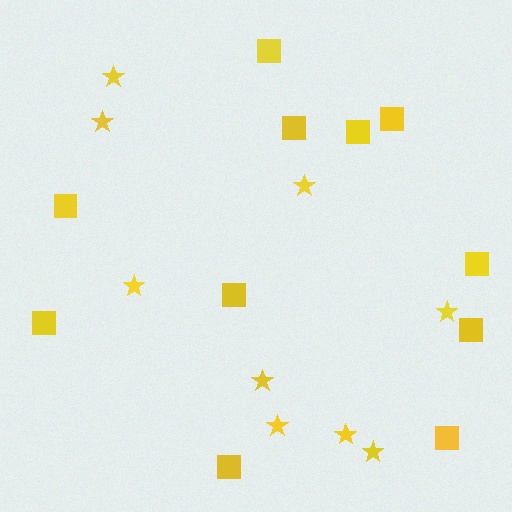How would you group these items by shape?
There are 2 groups: one group of squares (11) and one group of stars (9).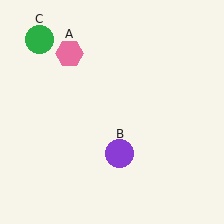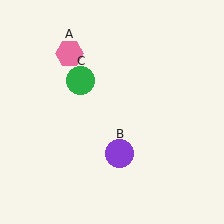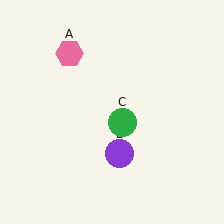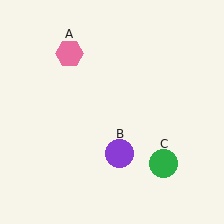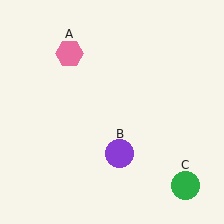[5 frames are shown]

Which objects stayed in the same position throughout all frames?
Pink hexagon (object A) and purple circle (object B) remained stationary.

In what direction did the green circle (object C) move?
The green circle (object C) moved down and to the right.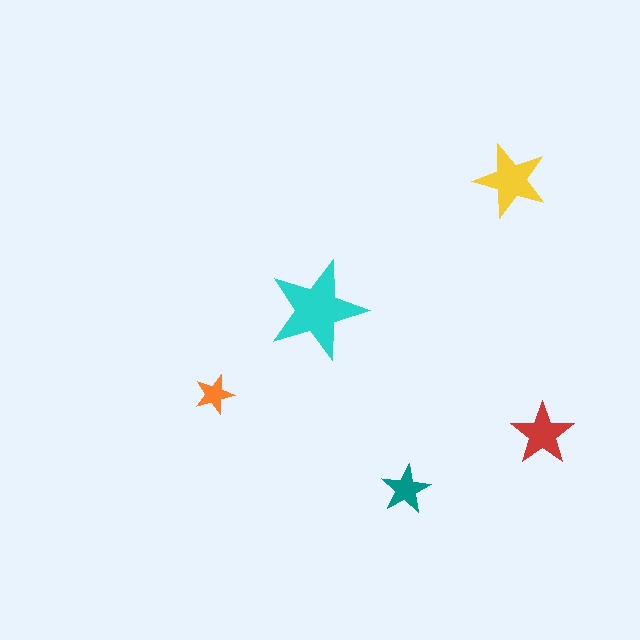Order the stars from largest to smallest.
the cyan one, the yellow one, the red one, the teal one, the orange one.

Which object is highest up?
The yellow star is topmost.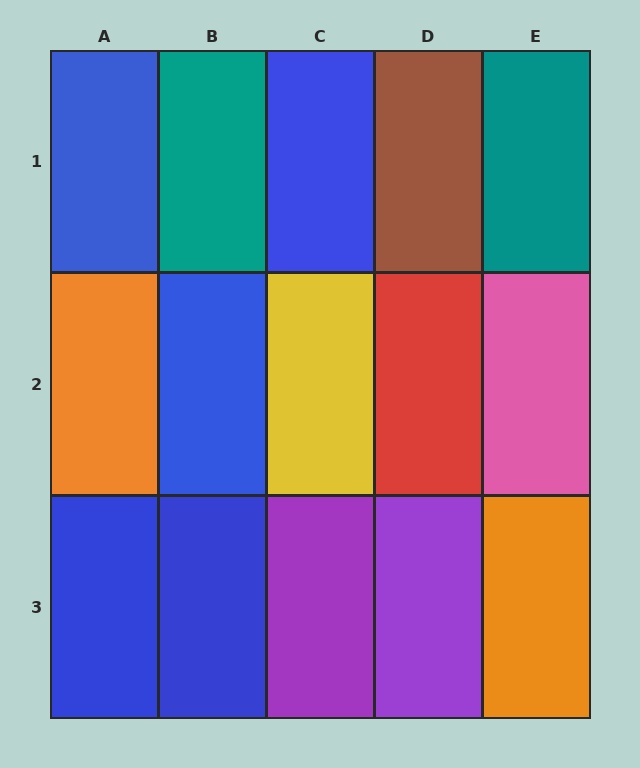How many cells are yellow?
1 cell is yellow.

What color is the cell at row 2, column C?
Yellow.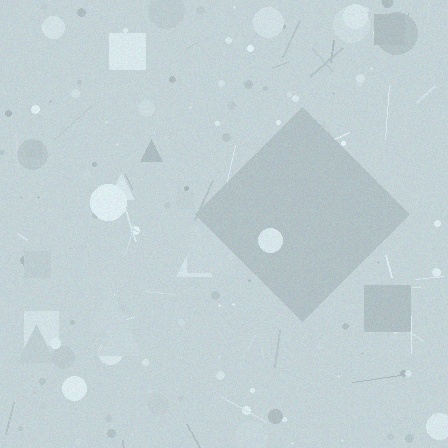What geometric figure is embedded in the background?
A diamond is embedded in the background.